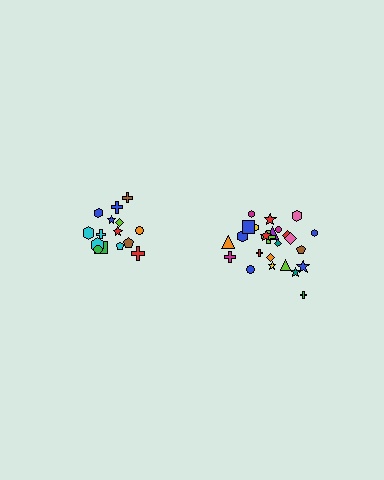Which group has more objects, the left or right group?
The right group.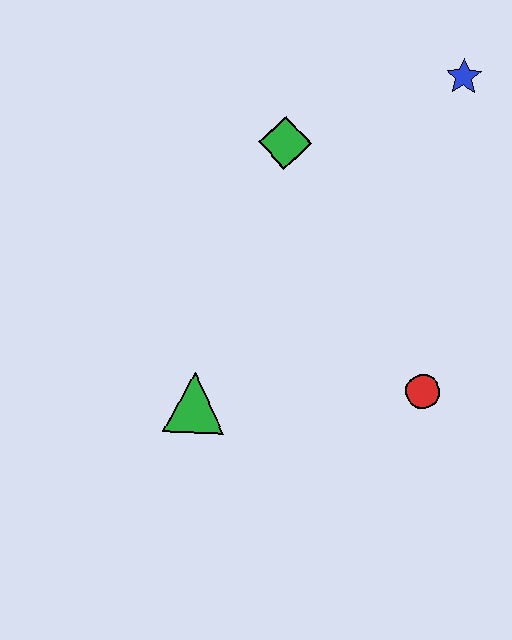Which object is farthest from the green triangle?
The blue star is farthest from the green triangle.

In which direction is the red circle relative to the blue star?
The red circle is below the blue star.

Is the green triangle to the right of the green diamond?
No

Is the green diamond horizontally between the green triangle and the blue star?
Yes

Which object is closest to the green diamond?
The blue star is closest to the green diamond.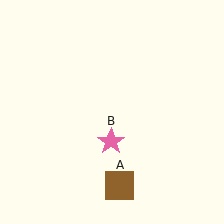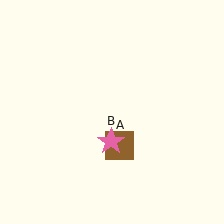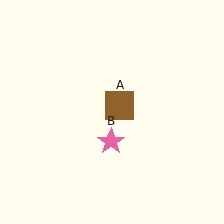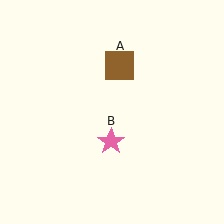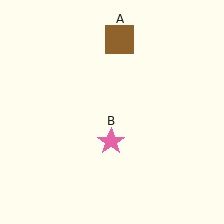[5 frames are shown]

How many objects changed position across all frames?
1 object changed position: brown square (object A).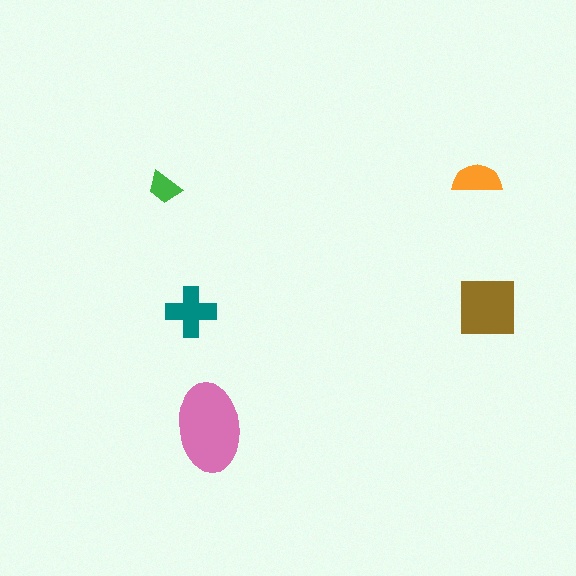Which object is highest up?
The orange semicircle is topmost.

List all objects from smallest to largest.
The green trapezoid, the orange semicircle, the teal cross, the brown square, the pink ellipse.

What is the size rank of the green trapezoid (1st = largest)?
5th.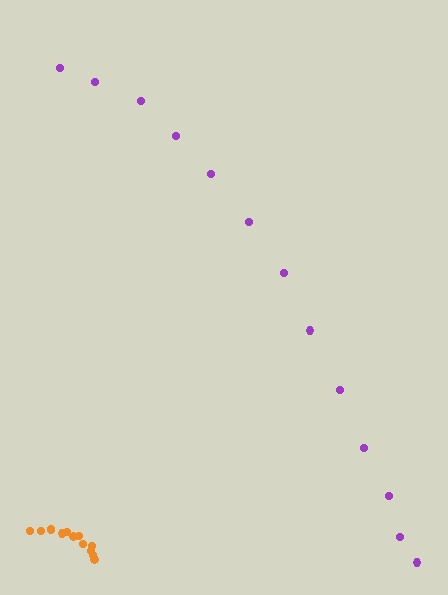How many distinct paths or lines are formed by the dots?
There are 2 distinct paths.